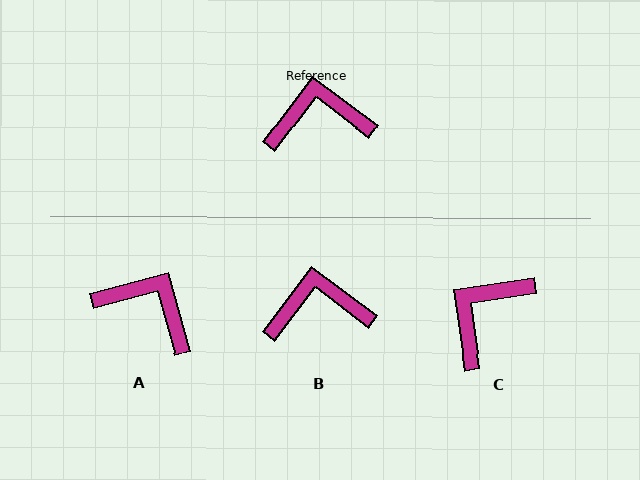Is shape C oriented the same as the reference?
No, it is off by about 45 degrees.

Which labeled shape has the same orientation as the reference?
B.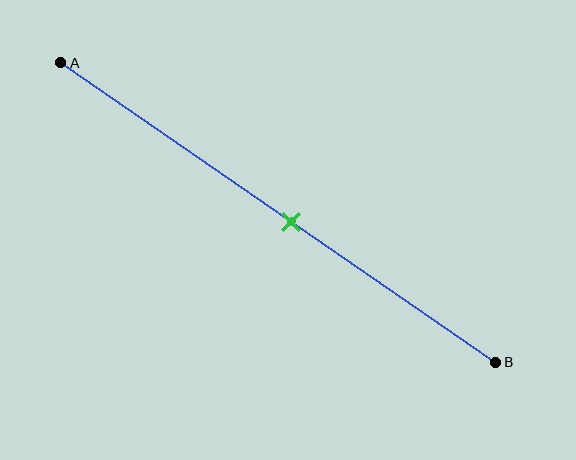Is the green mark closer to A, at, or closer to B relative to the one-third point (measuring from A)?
The green mark is closer to point B than the one-third point of segment AB.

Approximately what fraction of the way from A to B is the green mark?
The green mark is approximately 55% of the way from A to B.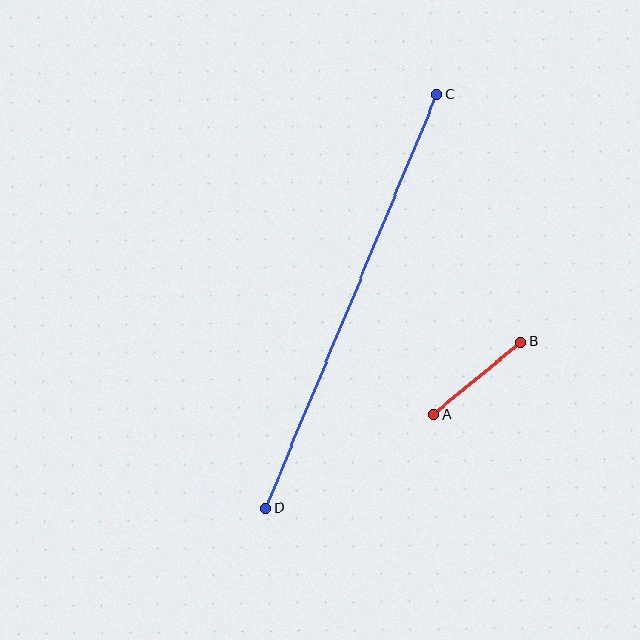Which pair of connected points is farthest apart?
Points C and D are farthest apart.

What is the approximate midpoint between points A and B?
The midpoint is at approximately (478, 378) pixels.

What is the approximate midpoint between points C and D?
The midpoint is at approximately (352, 301) pixels.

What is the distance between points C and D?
The distance is approximately 448 pixels.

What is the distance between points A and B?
The distance is approximately 113 pixels.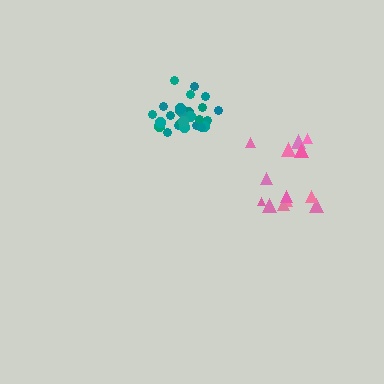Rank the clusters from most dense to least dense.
teal, pink.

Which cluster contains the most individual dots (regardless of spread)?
Teal (26).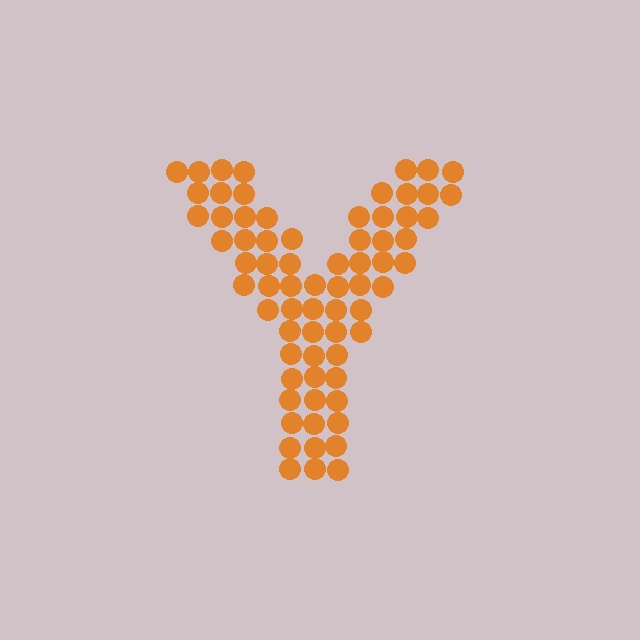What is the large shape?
The large shape is the letter Y.